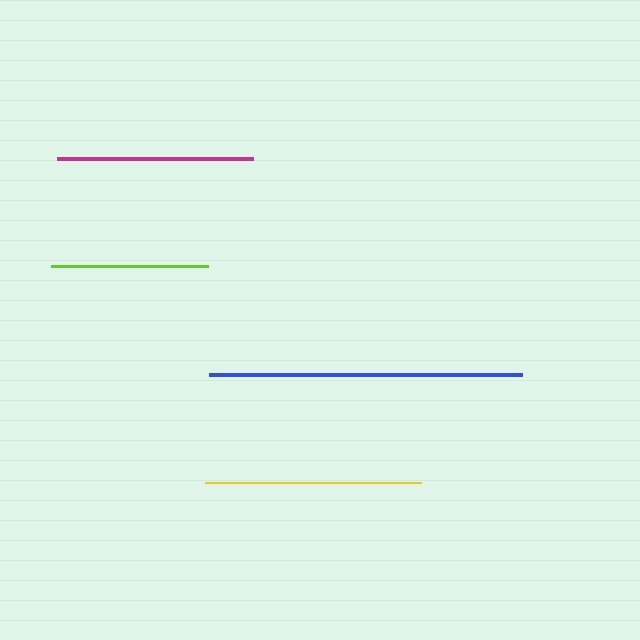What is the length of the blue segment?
The blue segment is approximately 313 pixels long.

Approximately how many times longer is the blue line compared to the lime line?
The blue line is approximately 2.0 times the length of the lime line.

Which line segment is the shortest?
The lime line is the shortest at approximately 157 pixels.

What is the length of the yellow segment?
The yellow segment is approximately 216 pixels long.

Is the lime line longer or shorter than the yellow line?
The yellow line is longer than the lime line.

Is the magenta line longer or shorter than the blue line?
The blue line is longer than the magenta line.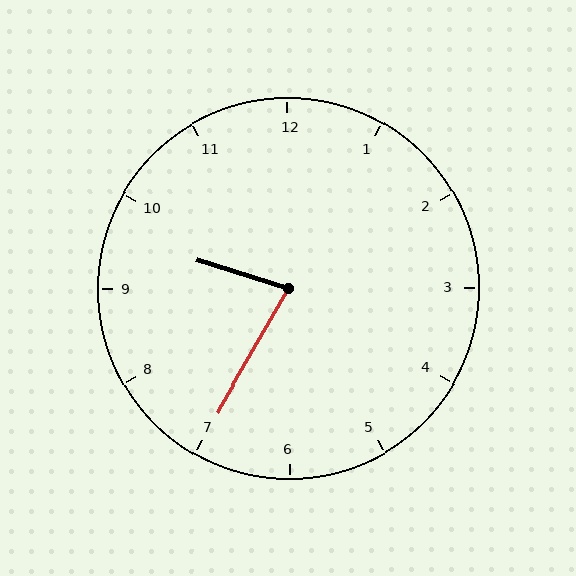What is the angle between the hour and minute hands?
Approximately 78 degrees.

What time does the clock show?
9:35.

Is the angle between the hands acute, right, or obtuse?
It is acute.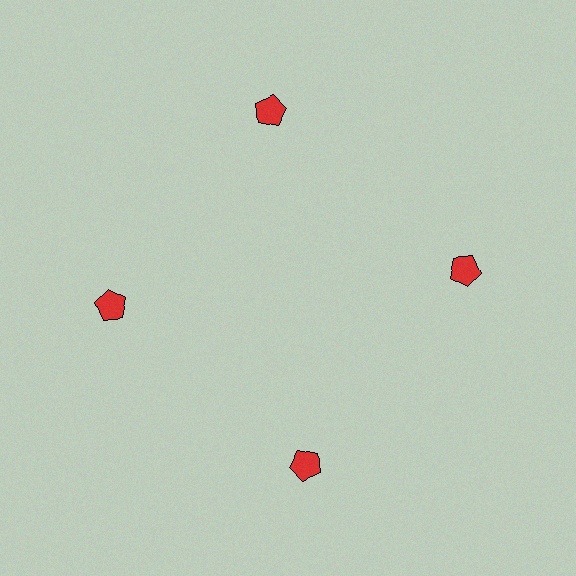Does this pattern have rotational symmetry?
Yes, this pattern has 4-fold rotational symmetry. It looks the same after rotating 90 degrees around the center.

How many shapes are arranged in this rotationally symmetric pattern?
There are 4 shapes, arranged in 4 groups of 1.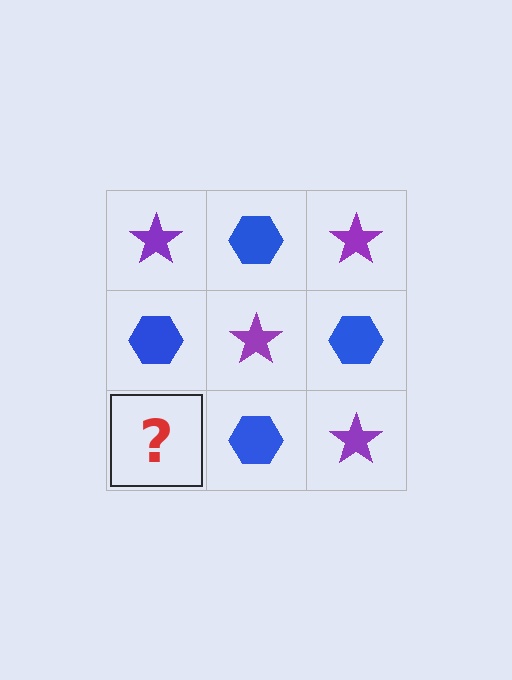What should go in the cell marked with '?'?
The missing cell should contain a purple star.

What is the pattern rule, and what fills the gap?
The rule is that it alternates purple star and blue hexagon in a checkerboard pattern. The gap should be filled with a purple star.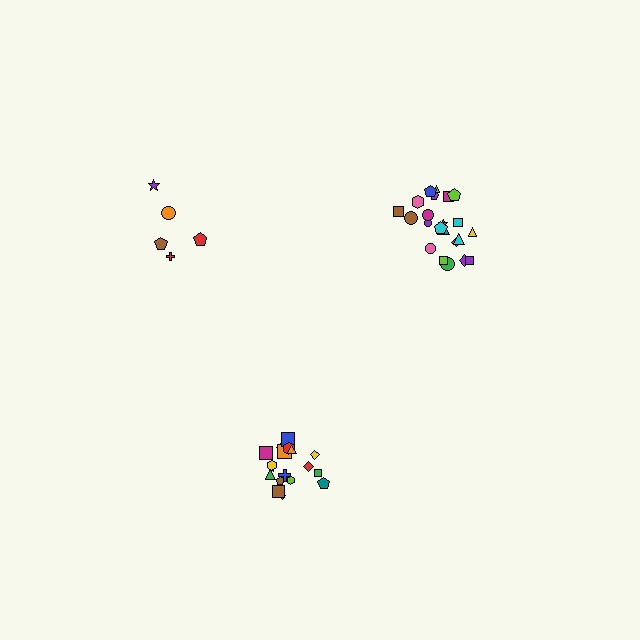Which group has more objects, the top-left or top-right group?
The top-right group.